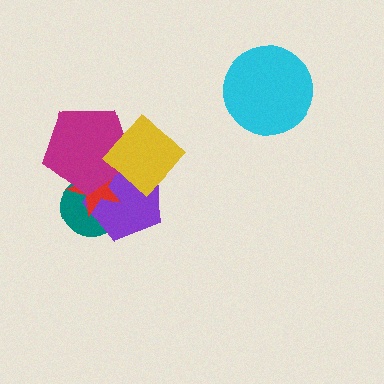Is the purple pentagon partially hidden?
Yes, it is partially covered by another shape.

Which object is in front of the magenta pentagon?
The yellow diamond is in front of the magenta pentagon.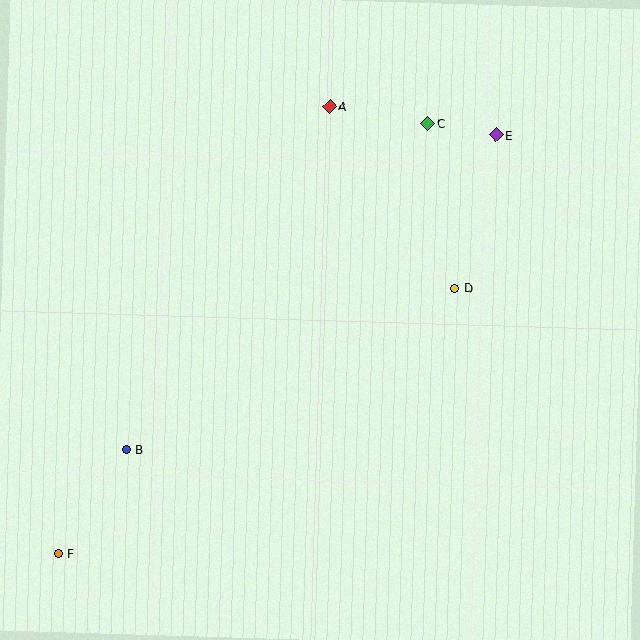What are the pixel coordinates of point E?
Point E is at (496, 135).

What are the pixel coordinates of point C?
Point C is at (428, 123).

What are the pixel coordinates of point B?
Point B is at (126, 449).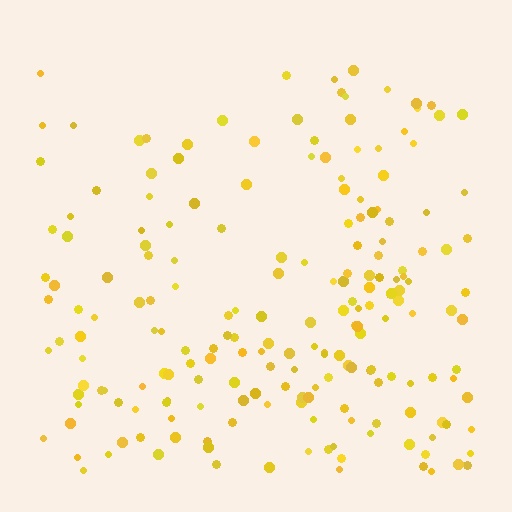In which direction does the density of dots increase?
From top to bottom, with the bottom side densest.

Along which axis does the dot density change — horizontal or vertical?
Vertical.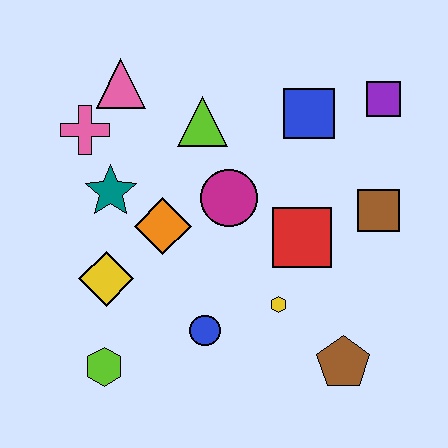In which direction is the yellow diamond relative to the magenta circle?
The yellow diamond is to the left of the magenta circle.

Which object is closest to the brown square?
The red square is closest to the brown square.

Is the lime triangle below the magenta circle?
No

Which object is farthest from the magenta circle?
The lime hexagon is farthest from the magenta circle.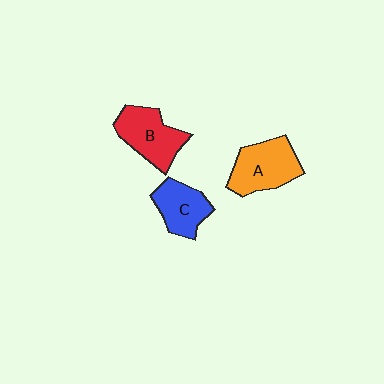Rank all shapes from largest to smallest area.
From largest to smallest: A (orange), B (red), C (blue).